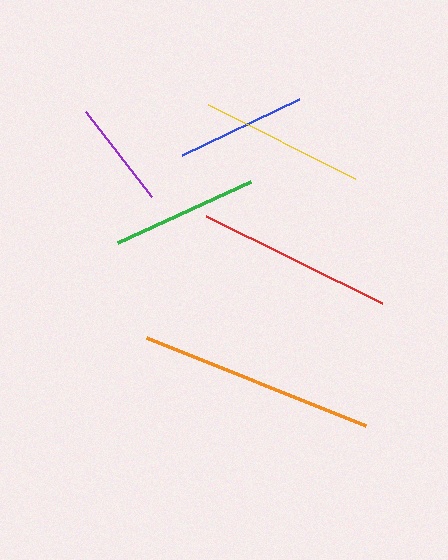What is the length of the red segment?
The red segment is approximately 197 pixels long.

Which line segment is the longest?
The orange line is the longest at approximately 237 pixels.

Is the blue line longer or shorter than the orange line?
The orange line is longer than the blue line.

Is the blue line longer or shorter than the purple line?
The blue line is longer than the purple line.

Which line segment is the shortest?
The purple line is the shortest at approximately 107 pixels.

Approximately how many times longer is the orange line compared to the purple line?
The orange line is approximately 2.2 times the length of the purple line.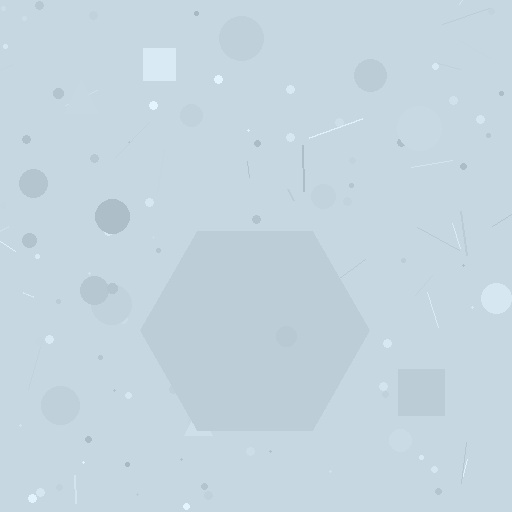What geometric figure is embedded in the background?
A hexagon is embedded in the background.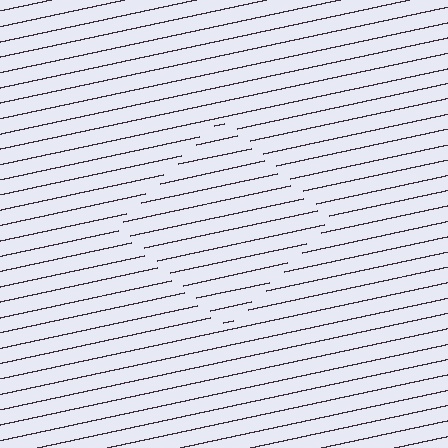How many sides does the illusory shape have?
4 sides — the line-ends trace a square.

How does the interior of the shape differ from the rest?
The interior of the shape contains the same grating, shifted by half a period — the contour is defined by the phase discontinuity where line-ends from the inner and outer gratings abut.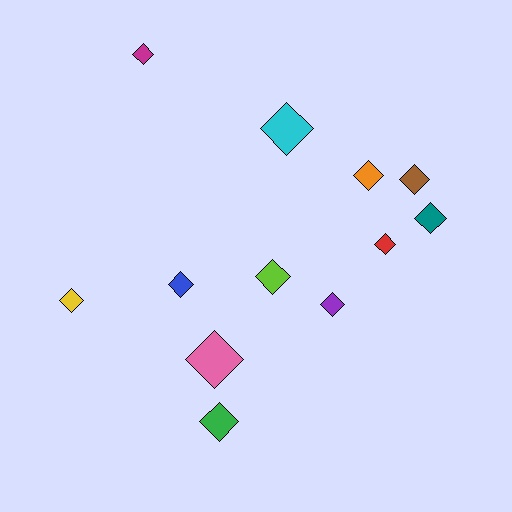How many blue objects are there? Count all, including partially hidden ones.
There is 1 blue object.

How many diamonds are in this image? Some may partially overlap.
There are 12 diamonds.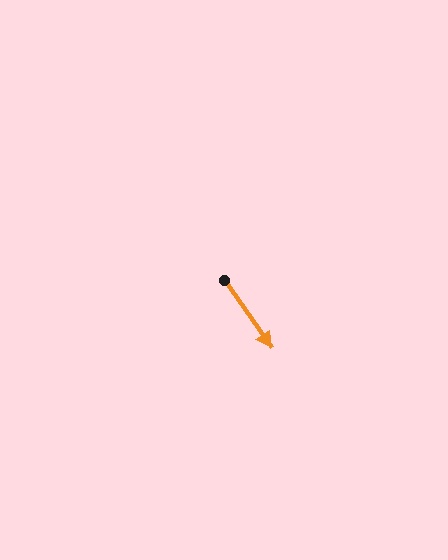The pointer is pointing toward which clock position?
Roughly 5 o'clock.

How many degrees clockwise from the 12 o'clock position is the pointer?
Approximately 145 degrees.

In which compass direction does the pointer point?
Southeast.